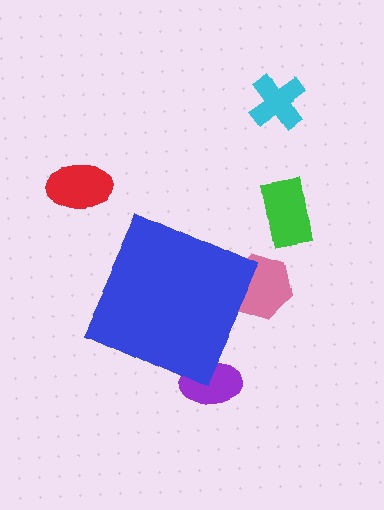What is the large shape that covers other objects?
A blue diamond.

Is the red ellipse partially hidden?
No, the red ellipse is fully visible.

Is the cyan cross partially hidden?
No, the cyan cross is fully visible.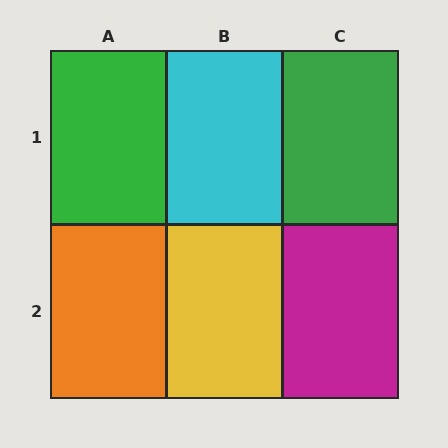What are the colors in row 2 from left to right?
Orange, yellow, magenta.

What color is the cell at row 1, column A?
Green.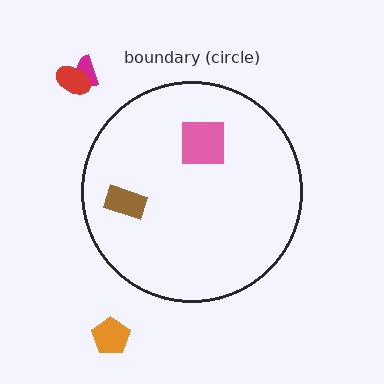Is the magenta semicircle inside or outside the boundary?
Outside.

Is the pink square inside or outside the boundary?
Inside.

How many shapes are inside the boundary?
2 inside, 3 outside.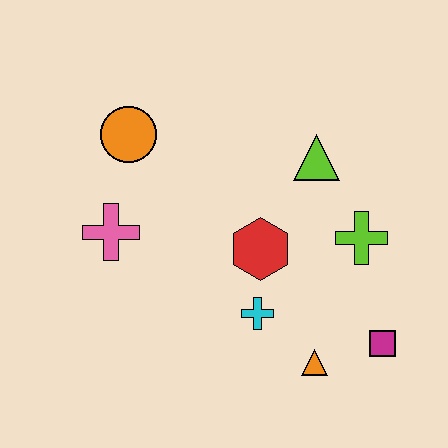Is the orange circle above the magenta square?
Yes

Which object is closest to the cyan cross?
The red hexagon is closest to the cyan cross.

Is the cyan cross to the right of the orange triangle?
No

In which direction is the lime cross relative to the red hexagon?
The lime cross is to the right of the red hexagon.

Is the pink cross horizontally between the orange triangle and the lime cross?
No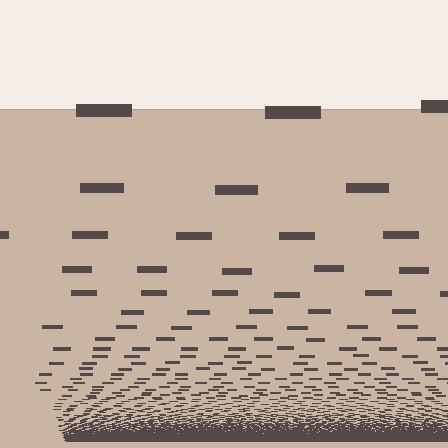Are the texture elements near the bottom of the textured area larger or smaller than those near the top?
Smaller. The gradient is inverted — elements near the bottom are smaller and denser.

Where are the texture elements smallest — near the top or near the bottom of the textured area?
Near the bottom.